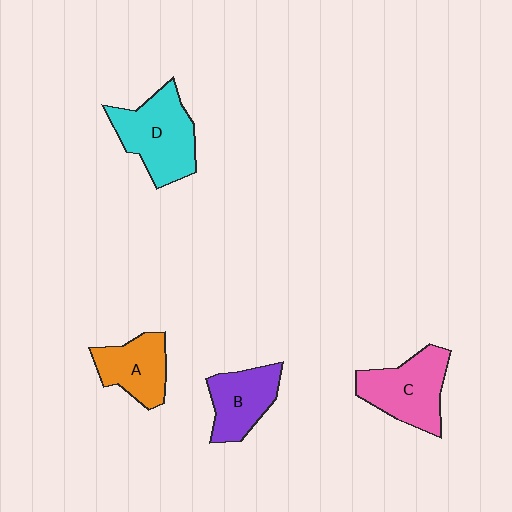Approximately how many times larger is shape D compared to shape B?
Approximately 1.4 times.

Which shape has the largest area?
Shape D (cyan).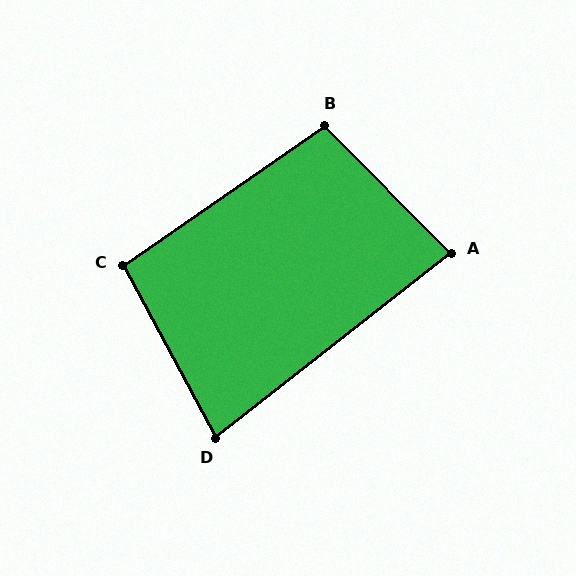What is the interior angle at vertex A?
Approximately 83 degrees (acute).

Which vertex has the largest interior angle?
B, at approximately 100 degrees.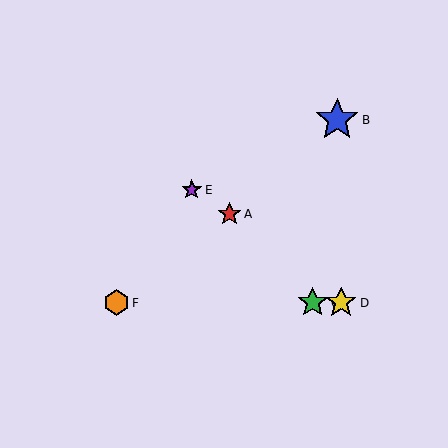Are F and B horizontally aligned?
No, F is at y≈303 and B is at y≈120.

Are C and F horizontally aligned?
Yes, both are at y≈303.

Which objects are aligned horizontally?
Objects C, D, F are aligned horizontally.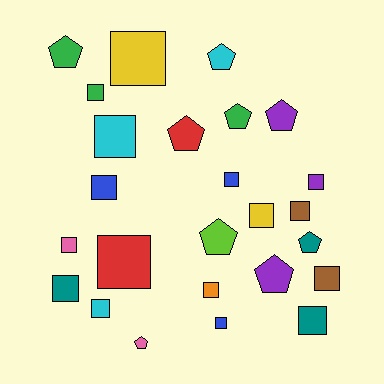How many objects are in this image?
There are 25 objects.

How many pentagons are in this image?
There are 9 pentagons.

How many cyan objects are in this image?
There are 3 cyan objects.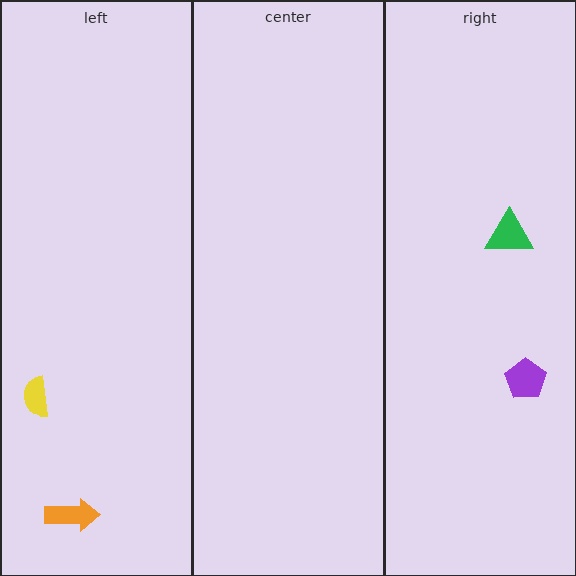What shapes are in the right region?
The green triangle, the purple pentagon.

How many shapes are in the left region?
2.